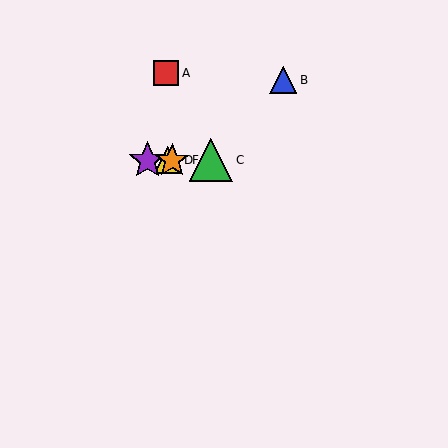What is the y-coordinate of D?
Object D is at y≈160.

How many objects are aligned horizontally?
4 objects (C, D, E, F) are aligned horizontally.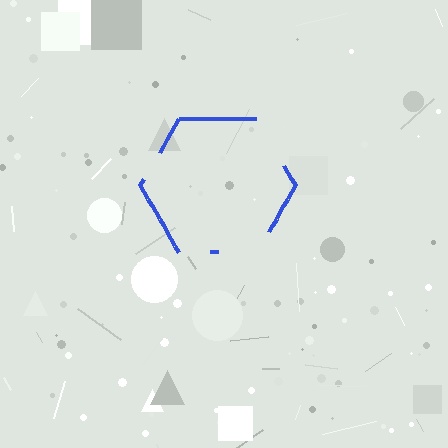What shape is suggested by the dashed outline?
The dashed outline suggests a hexagon.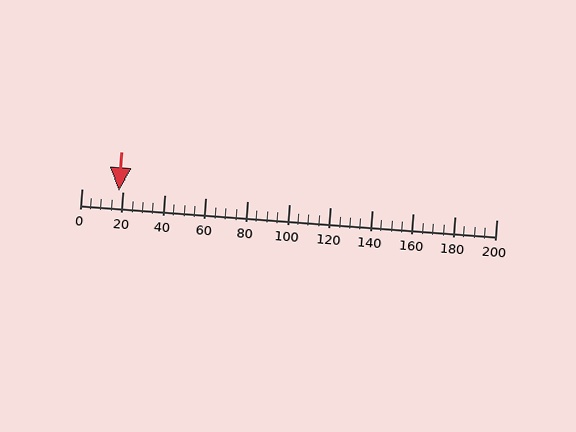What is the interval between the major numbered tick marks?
The major tick marks are spaced 20 units apart.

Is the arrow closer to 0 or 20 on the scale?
The arrow is closer to 20.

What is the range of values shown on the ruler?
The ruler shows values from 0 to 200.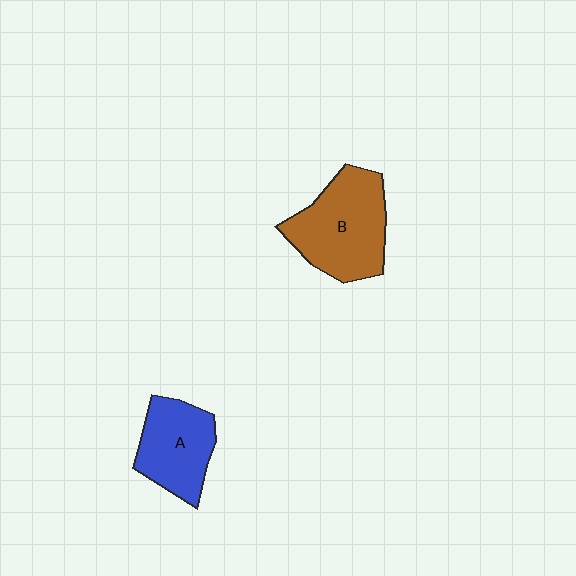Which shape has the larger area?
Shape B (brown).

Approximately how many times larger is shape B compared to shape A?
Approximately 1.4 times.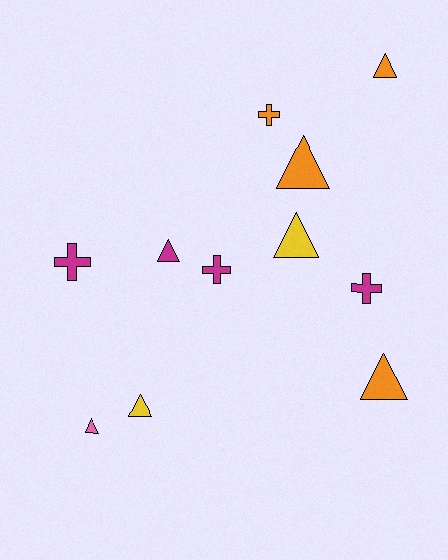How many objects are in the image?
There are 11 objects.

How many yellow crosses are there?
There are no yellow crosses.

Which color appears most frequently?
Magenta, with 4 objects.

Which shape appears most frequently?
Triangle, with 7 objects.